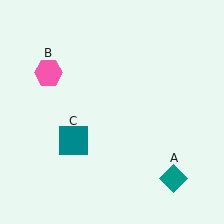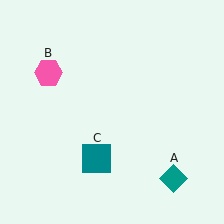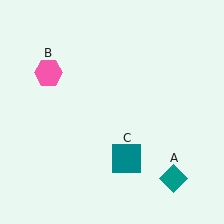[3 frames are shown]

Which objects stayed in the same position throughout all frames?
Teal diamond (object A) and pink hexagon (object B) remained stationary.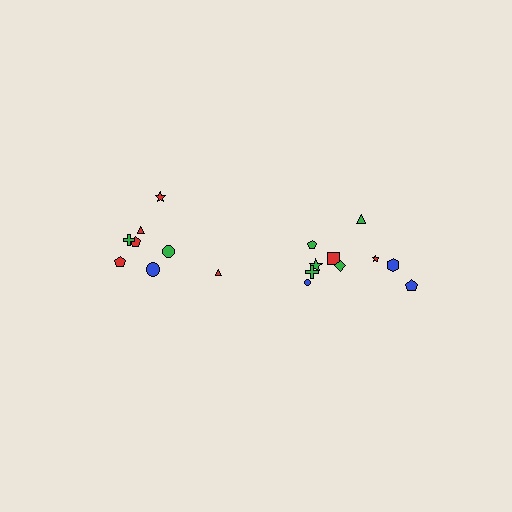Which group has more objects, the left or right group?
The right group.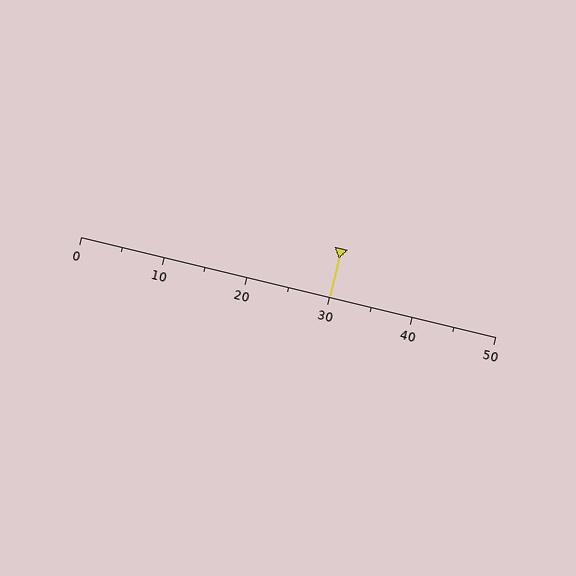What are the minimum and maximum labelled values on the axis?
The axis runs from 0 to 50.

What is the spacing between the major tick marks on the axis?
The major ticks are spaced 10 apart.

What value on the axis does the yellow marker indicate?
The marker indicates approximately 30.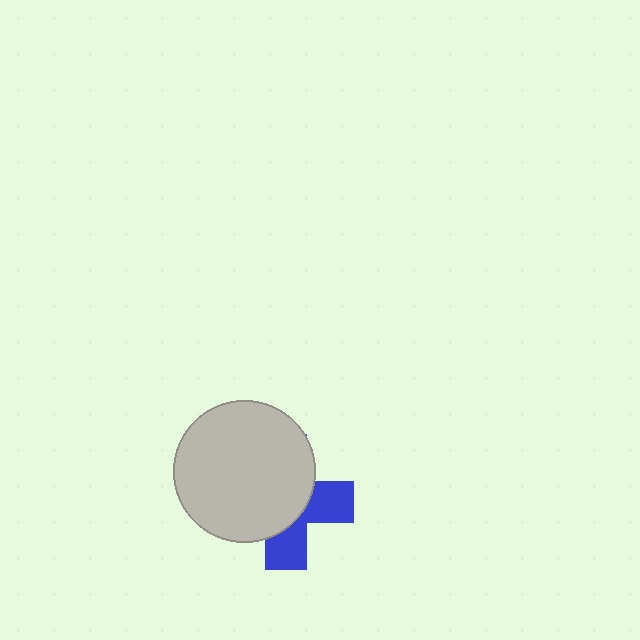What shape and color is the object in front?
The object in front is a light gray circle.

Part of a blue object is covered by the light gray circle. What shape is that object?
It is a cross.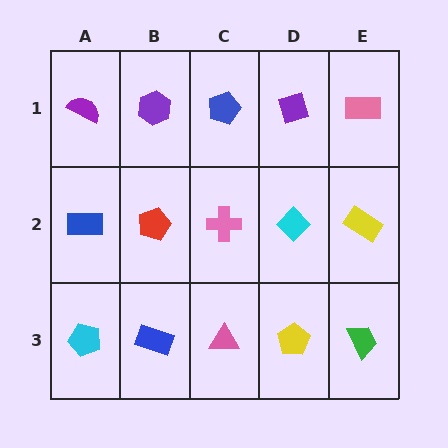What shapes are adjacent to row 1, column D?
A cyan diamond (row 2, column D), a blue pentagon (row 1, column C), a pink rectangle (row 1, column E).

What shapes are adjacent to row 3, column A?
A blue rectangle (row 2, column A), a blue rectangle (row 3, column B).